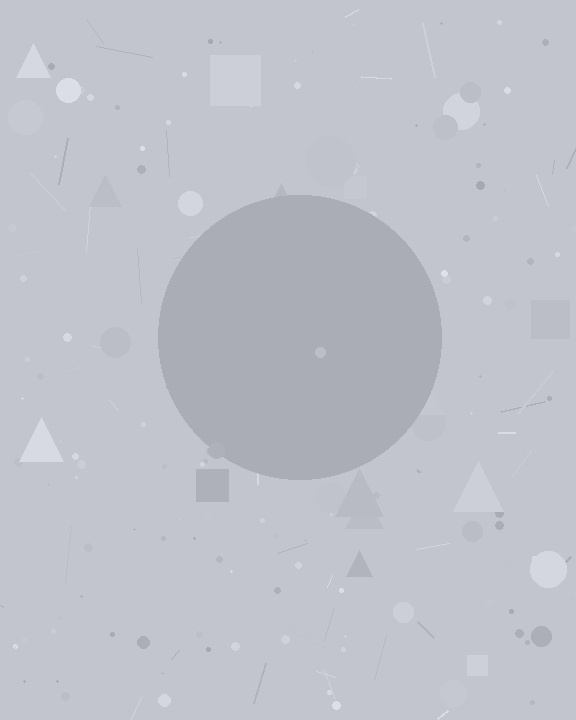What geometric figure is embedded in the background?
A circle is embedded in the background.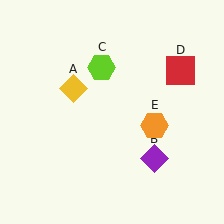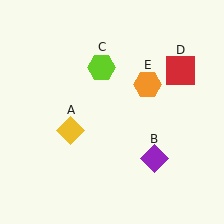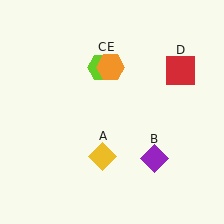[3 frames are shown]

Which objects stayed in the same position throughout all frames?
Purple diamond (object B) and lime hexagon (object C) and red square (object D) remained stationary.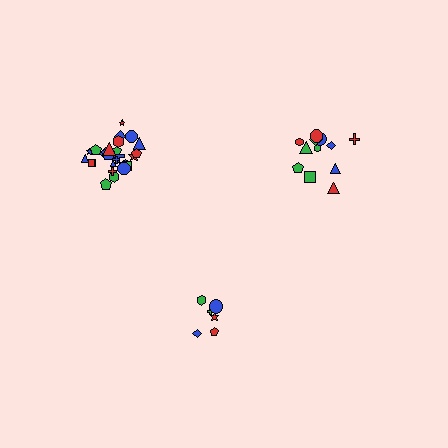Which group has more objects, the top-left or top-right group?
The top-left group.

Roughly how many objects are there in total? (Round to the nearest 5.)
Roughly 45 objects in total.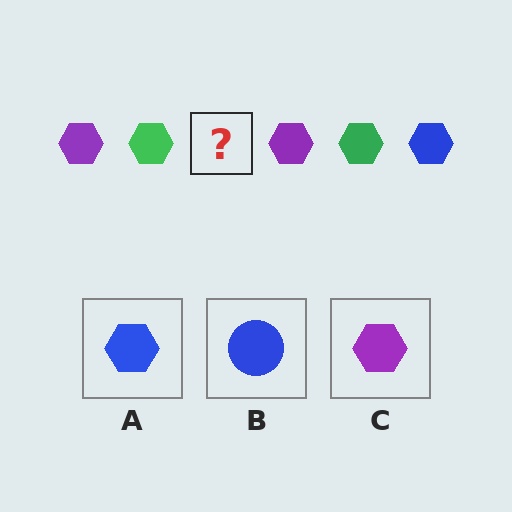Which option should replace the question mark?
Option A.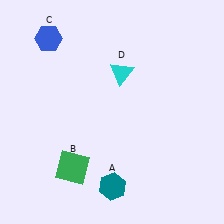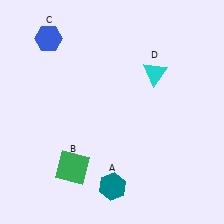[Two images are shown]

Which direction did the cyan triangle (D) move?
The cyan triangle (D) moved right.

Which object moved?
The cyan triangle (D) moved right.